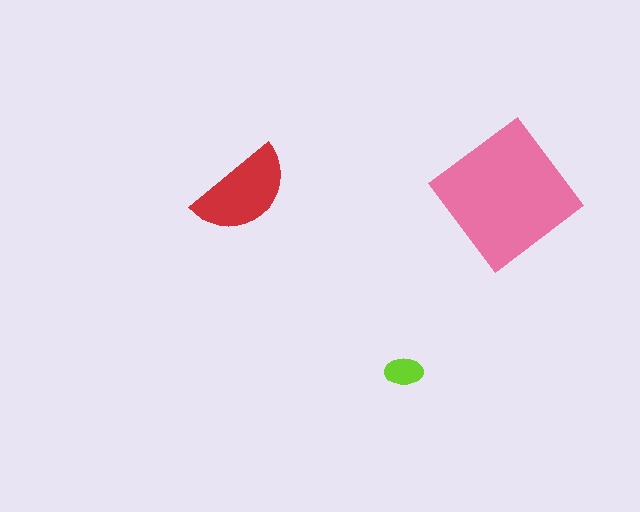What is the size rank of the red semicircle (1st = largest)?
2nd.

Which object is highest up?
The red semicircle is topmost.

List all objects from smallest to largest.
The lime ellipse, the red semicircle, the pink diamond.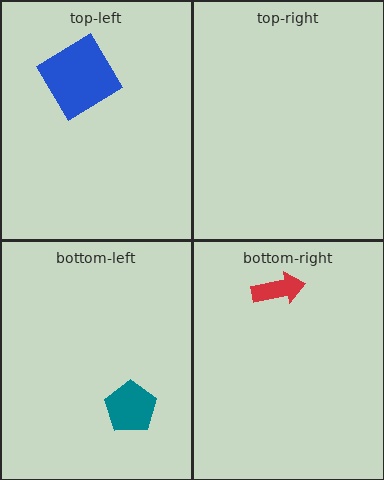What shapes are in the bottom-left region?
The teal pentagon.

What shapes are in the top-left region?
The blue diamond.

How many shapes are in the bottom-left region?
1.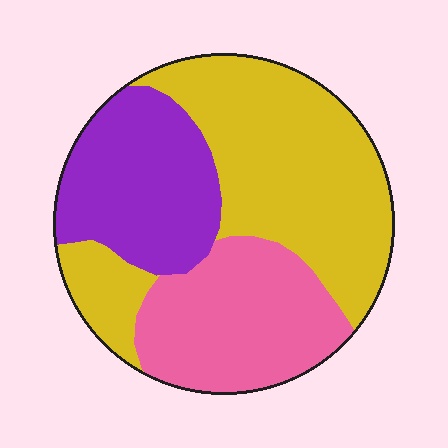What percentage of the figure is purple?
Purple covers roughly 25% of the figure.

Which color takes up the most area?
Yellow, at roughly 45%.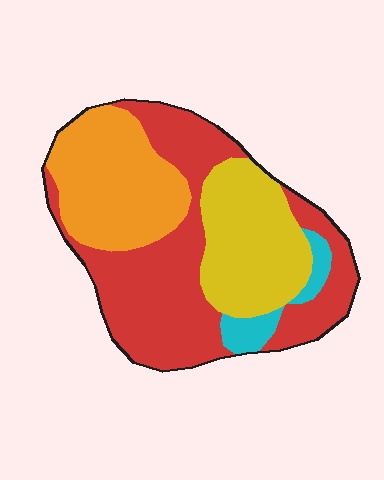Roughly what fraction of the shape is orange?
Orange takes up between a quarter and a half of the shape.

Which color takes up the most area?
Red, at roughly 45%.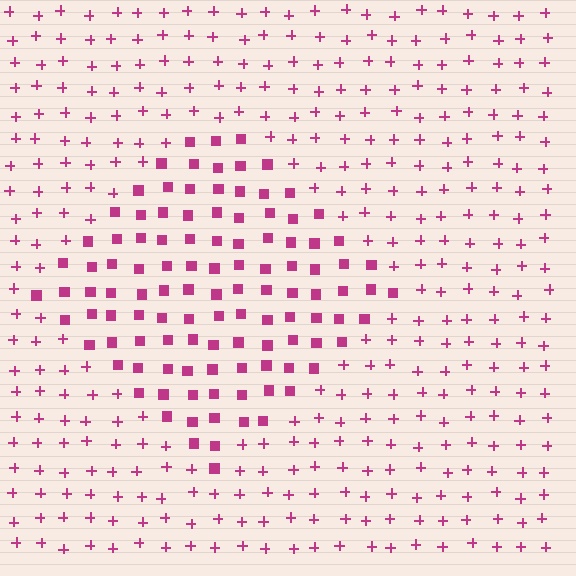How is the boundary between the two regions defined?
The boundary is defined by a change in element shape: squares inside vs. plus signs outside. All elements share the same color and spacing.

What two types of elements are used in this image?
The image uses squares inside the diamond region and plus signs outside it.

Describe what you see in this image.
The image is filled with small magenta elements arranged in a uniform grid. A diamond-shaped region contains squares, while the surrounding area contains plus signs. The boundary is defined purely by the change in element shape.